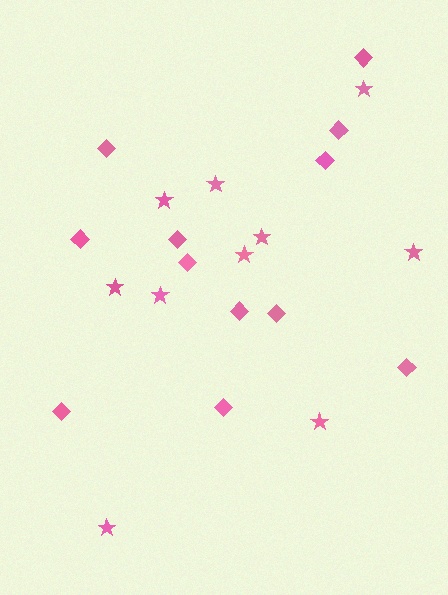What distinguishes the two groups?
There are 2 groups: one group of stars (10) and one group of diamonds (12).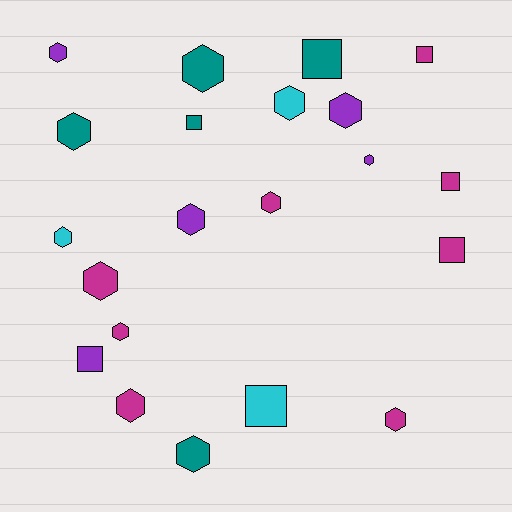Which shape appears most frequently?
Hexagon, with 14 objects.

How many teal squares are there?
There are 2 teal squares.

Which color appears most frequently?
Magenta, with 8 objects.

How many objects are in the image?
There are 21 objects.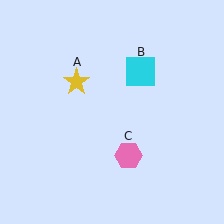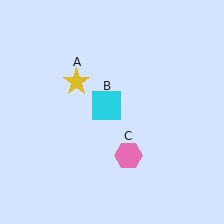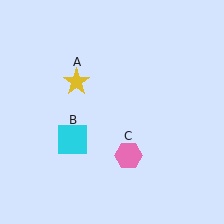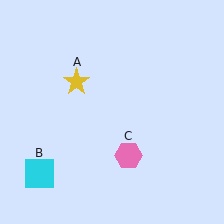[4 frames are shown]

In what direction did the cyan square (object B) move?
The cyan square (object B) moved down and to the left.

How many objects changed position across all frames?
1 object changed position: cyan square (object B).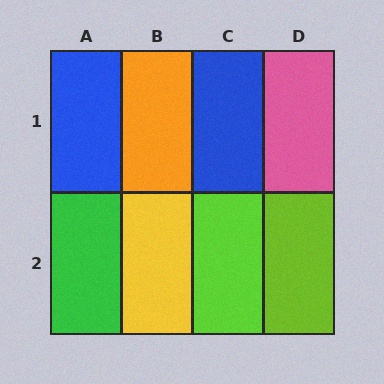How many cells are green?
1 cell is green.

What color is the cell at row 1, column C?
Blue.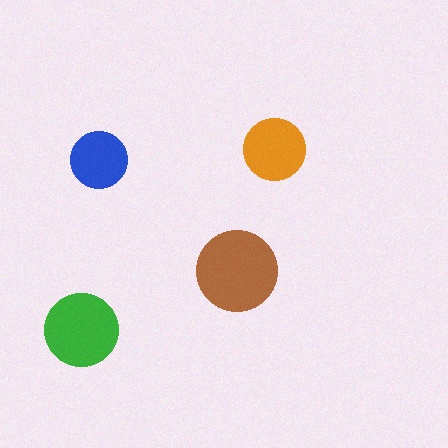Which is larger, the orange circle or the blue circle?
The orange one.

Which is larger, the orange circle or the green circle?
The green one.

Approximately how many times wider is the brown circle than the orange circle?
About 1.5 times wider.